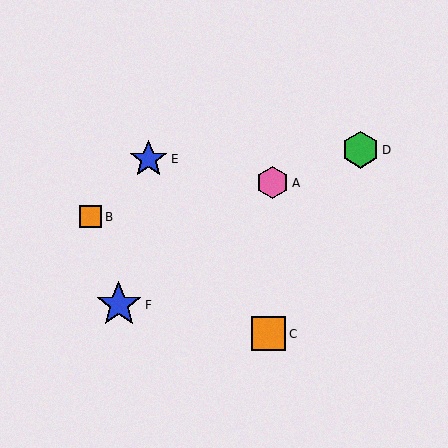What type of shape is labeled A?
Shape A is a pink hexagon.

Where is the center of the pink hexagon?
The center of the pink hexagon is at (273, 183).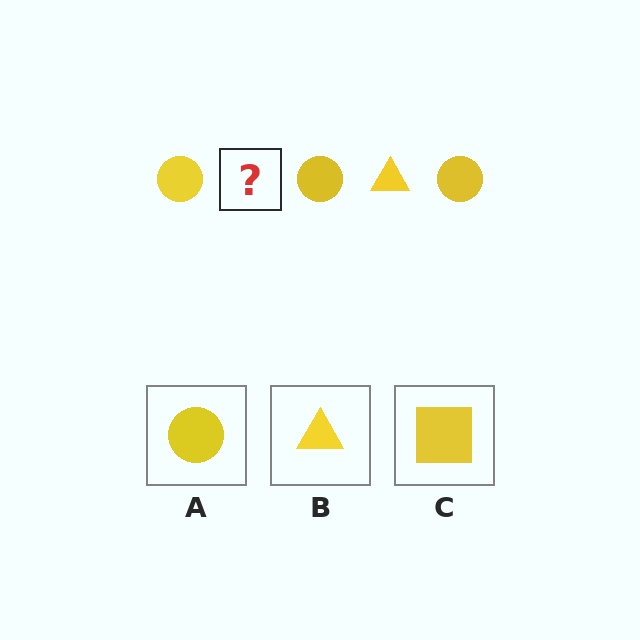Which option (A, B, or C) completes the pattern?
B.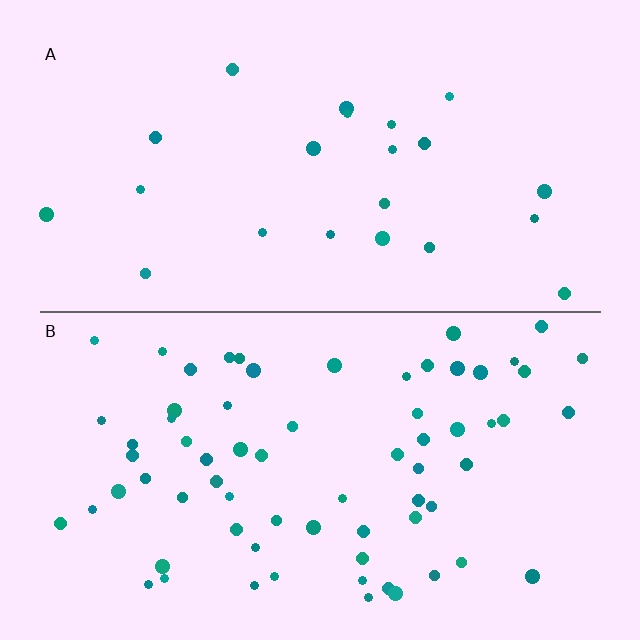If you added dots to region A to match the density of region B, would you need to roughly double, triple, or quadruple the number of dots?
Approximately triple.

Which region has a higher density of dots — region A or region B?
B (the bottom).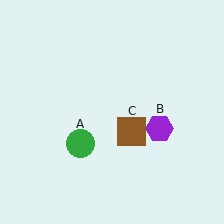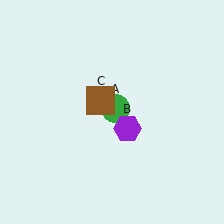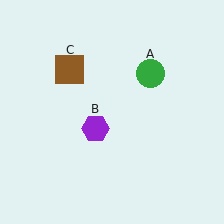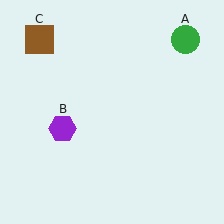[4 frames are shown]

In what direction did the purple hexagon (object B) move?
The purple hexagon (object B) moved left.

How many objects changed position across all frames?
3 objects changed position: green circle (object A), purple hexagon (object B), brown square (object C).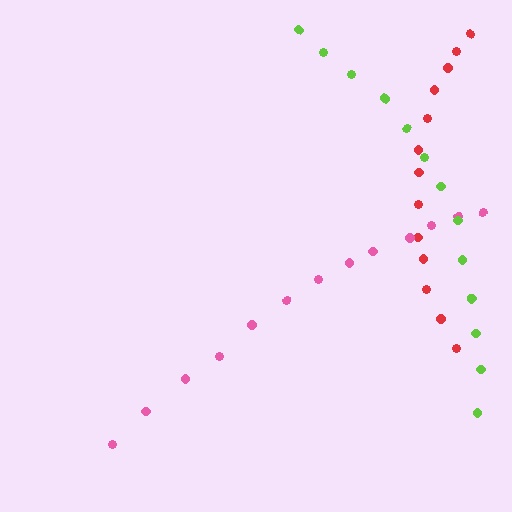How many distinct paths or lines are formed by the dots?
There are 3 distinct paths.